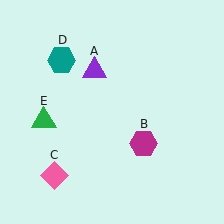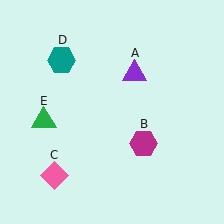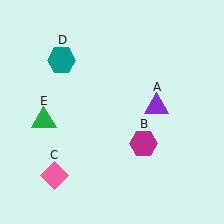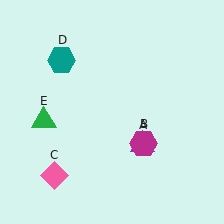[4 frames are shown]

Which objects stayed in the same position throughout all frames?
Magenta hexagon (object B) and pink diamond (object C) and teal hexagon (object D) and green triangle (object E) remained stationary.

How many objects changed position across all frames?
1 object changed position: purple triangle (object A).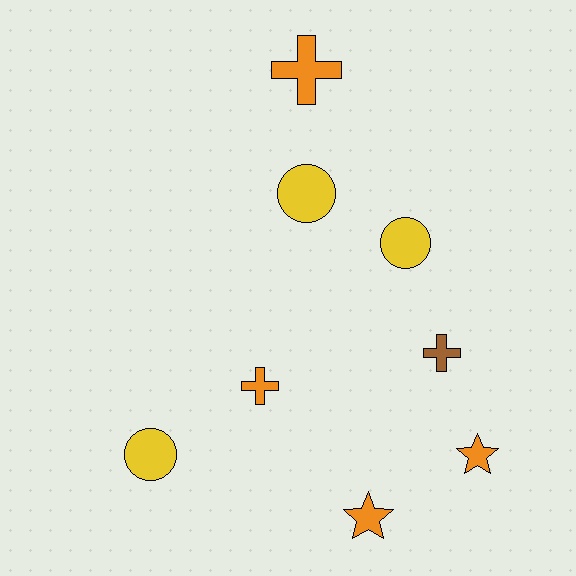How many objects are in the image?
There are 8 objects.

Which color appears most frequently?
Orange, with 4 objects.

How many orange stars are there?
There are 2 orange stars.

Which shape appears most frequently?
Cross, with 3 objects.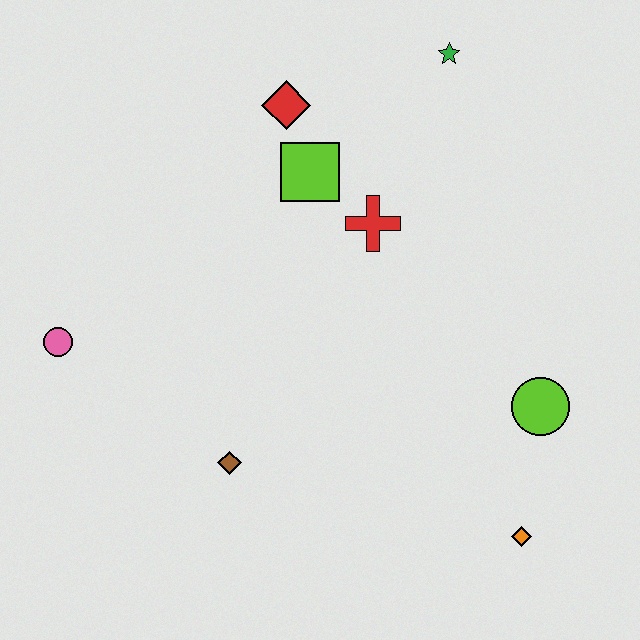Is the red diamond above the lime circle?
Yes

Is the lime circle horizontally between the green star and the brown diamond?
No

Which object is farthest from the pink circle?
The orange diamond is farthest from the pink circle.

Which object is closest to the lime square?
The red diamond is closest to the lime square.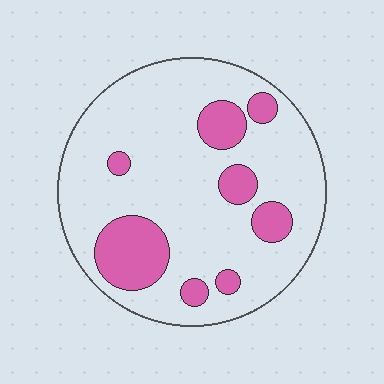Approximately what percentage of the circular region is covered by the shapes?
Approximately 20%.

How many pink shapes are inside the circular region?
8.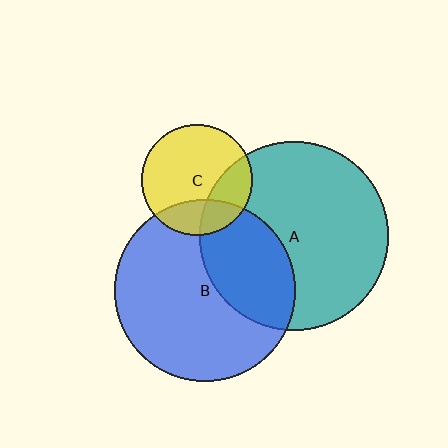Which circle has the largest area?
Circle A (teal).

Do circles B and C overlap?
Yes.